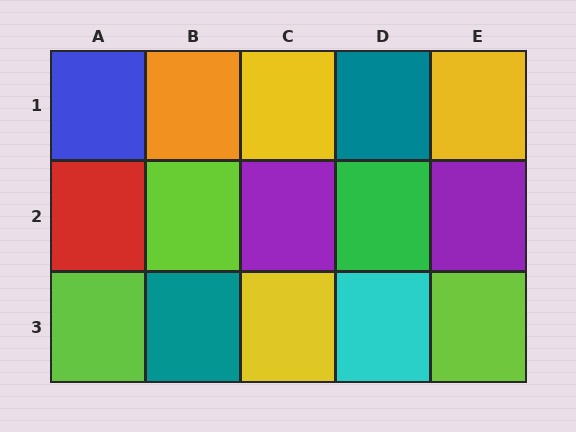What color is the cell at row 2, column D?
Green.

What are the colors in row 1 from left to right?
Blue, orange, yellow, teal, yellow.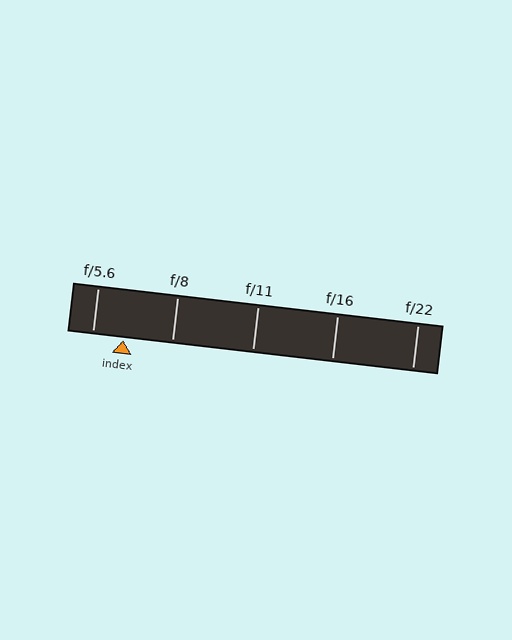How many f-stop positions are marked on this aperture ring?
There are 5 f-stop positions marked.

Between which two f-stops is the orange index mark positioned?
The index mark is between f/5.6 and f/8.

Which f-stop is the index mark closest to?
The index mark is closest to f/5.6.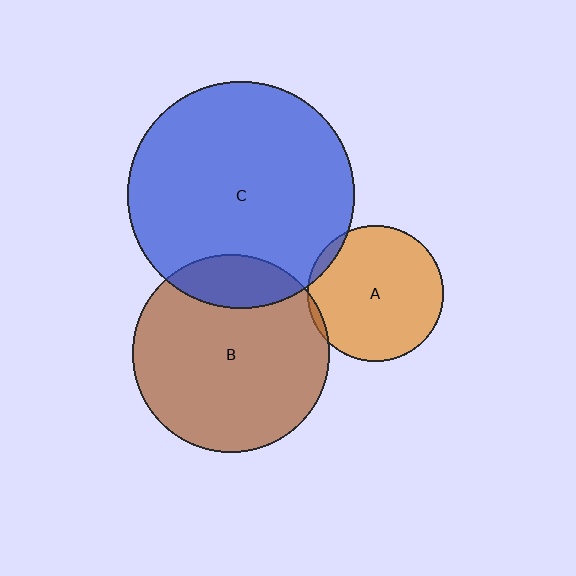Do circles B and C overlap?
Yes.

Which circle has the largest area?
Circle C (blue).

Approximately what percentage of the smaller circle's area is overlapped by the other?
Approximately 15%.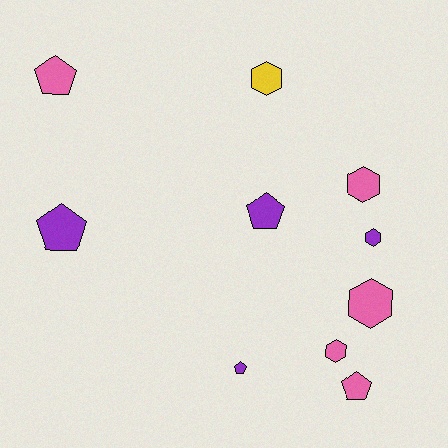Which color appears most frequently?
Pink, with 5 objects.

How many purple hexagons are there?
There is 1 purple hexagon.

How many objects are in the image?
There are 10 objects.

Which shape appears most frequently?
Hexagon, with 5 objects.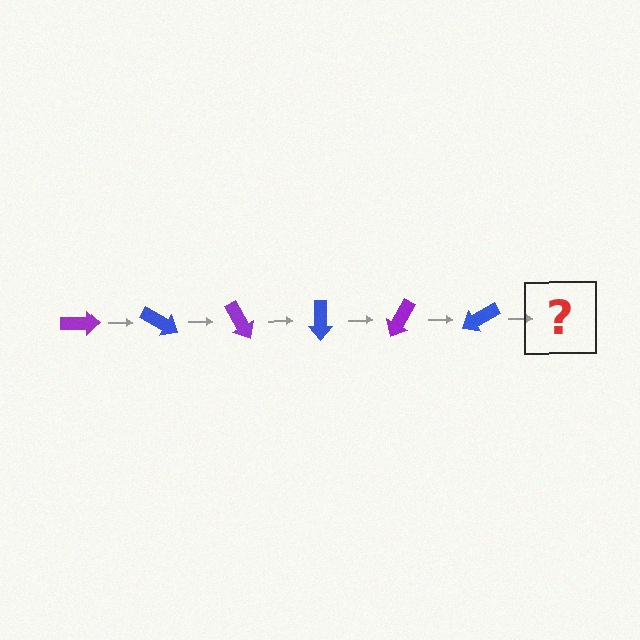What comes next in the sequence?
The next element should be a purple arrow, rotated 180 degrees from the start.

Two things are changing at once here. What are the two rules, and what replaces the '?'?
The two rules are that it rotates 30 degrees each step and the color cycles through purple and blue. The '?' should be a purple arrow, rotated 180 degrees from the start.